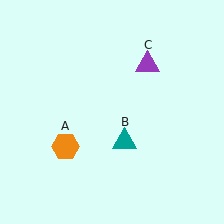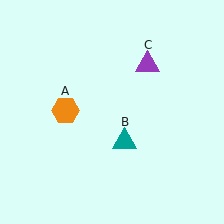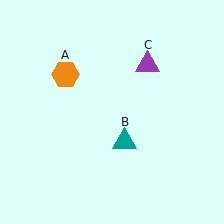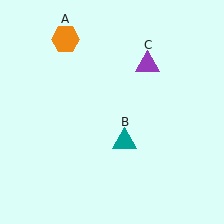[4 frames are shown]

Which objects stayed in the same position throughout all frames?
Teal triangle (object B) and purple triangle (object C) remained stationary.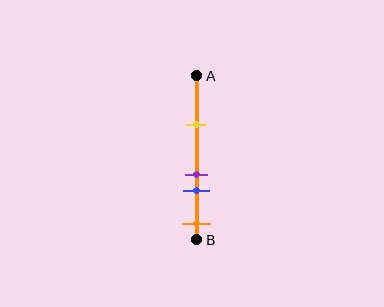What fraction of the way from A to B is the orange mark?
The orange mark is approximately 90% (0.9) of the way from A to B.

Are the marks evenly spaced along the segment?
No, the marks are not evenly spaced.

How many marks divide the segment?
There are 4 marks dividing the segment.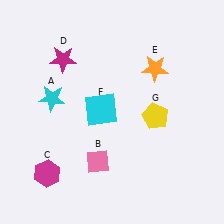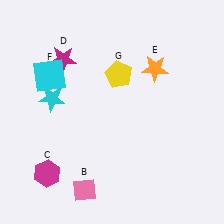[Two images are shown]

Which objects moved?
The objects that moved are: the pink diamond (B), the cyan square (F), the yellow pentagon (G).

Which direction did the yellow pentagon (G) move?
The yellow pentagon (G) moved up.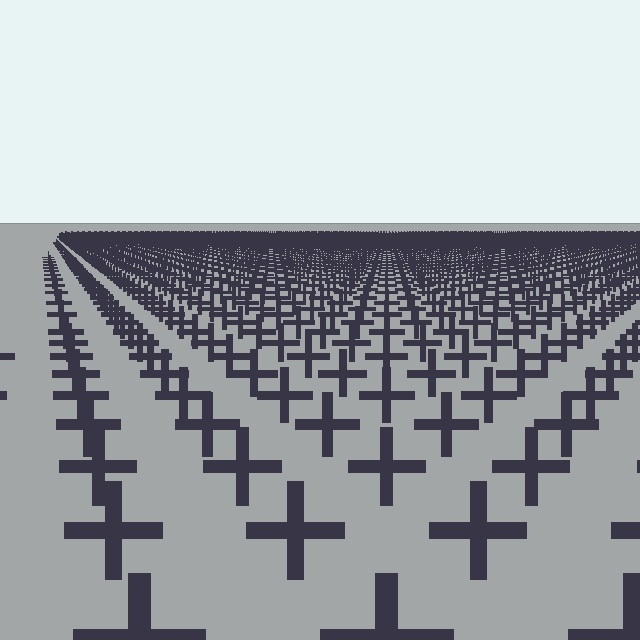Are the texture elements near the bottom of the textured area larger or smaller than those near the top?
Larger. Near the bottom, elements are closer to the viewer and appear at a bigger on-screen size.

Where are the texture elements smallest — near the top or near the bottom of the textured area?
Near the top.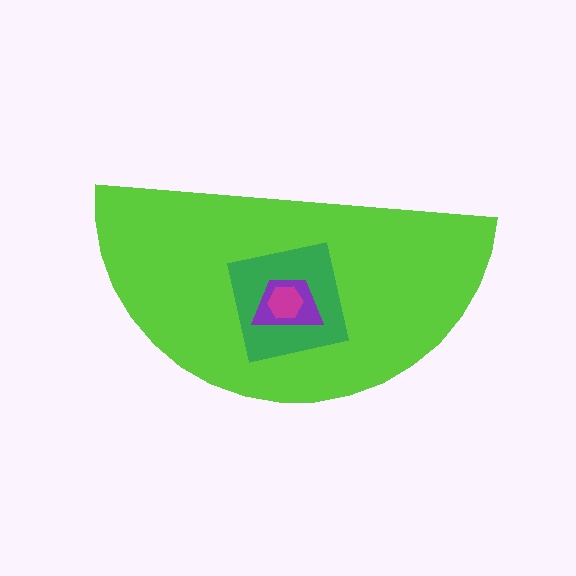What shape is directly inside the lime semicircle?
The green square.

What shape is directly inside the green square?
The purple trapezoid.